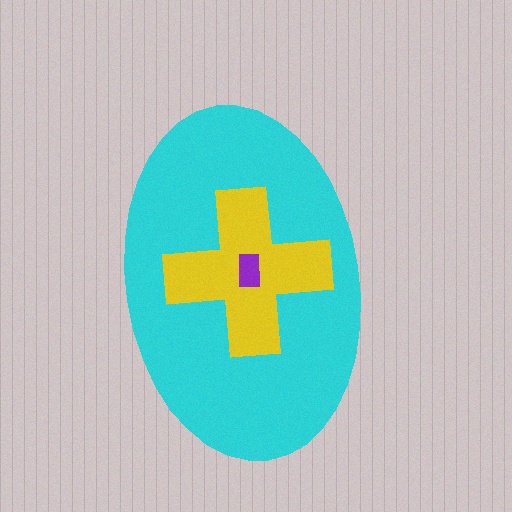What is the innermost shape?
The purple rectangle.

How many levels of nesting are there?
3.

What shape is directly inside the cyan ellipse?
The yellow cross.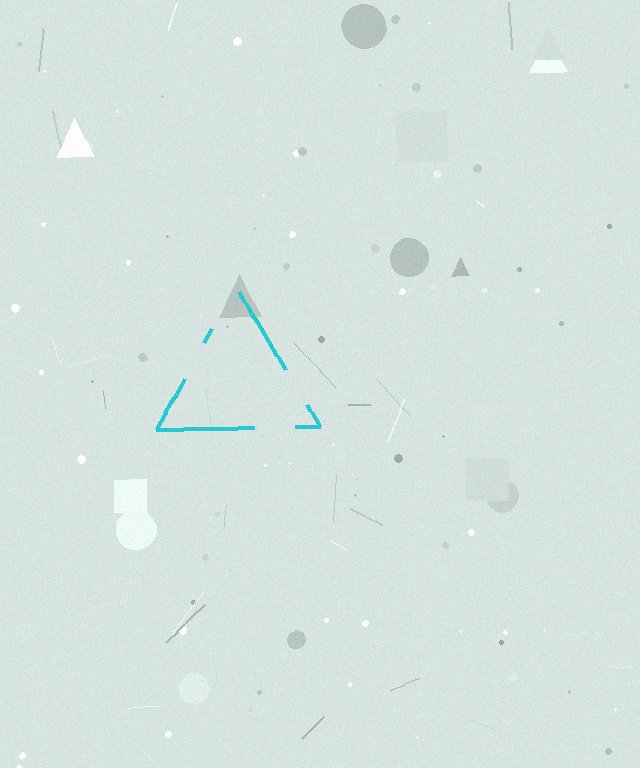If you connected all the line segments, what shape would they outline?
They would outline a triangle.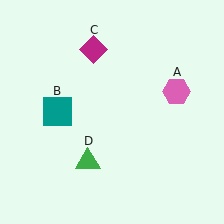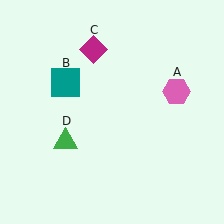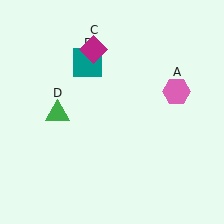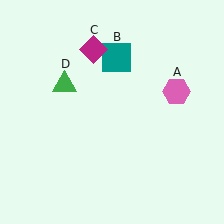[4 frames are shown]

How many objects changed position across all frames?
2 objects changed position: teal square (object B), green triangle (object D).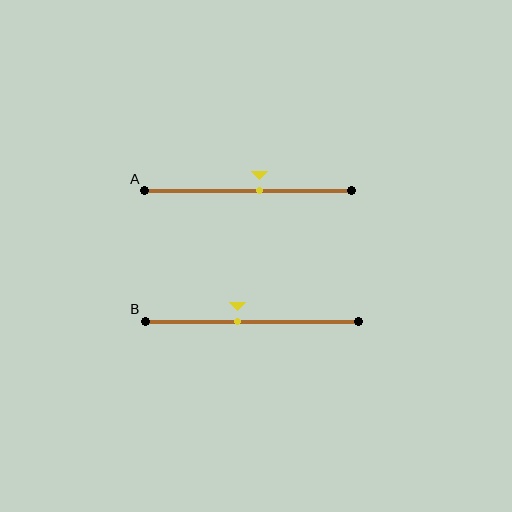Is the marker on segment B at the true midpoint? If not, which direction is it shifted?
No, the marker on segment B is shifted to the left by about 7% of the segment length.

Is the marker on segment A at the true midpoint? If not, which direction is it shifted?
No, the marker on segment A is shifted to the right by about 5% of the segment length.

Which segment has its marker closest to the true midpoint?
Segment A has its marker closest to the true midpoint.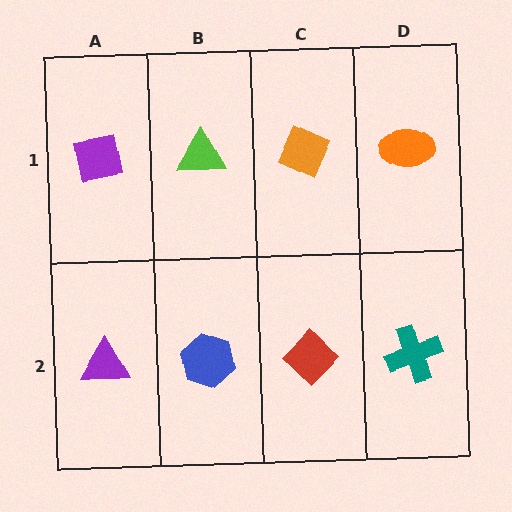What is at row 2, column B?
A blue hexagon.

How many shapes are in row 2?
4 shapes.